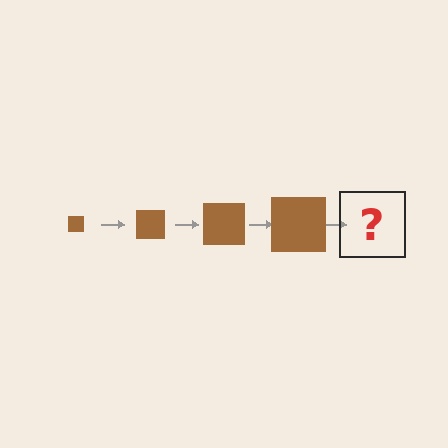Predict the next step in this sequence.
The next step is a brown square, larger than the previous one.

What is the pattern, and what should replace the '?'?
The pattern is that the square gets progressively larger each step. The '?' should be a brown square, larger than the previous one.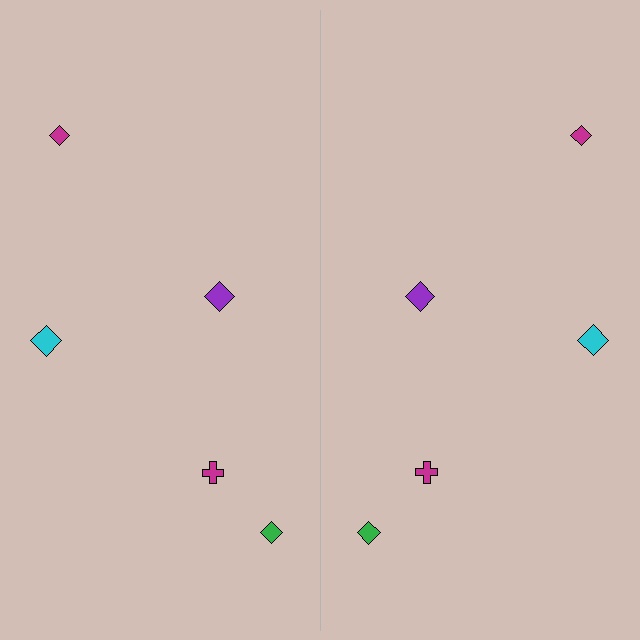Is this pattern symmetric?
Yes, this pattern has bilateral (reflection) symmetry.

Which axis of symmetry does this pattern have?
The pattern has a vertical axis of symmetry running through the center of the image.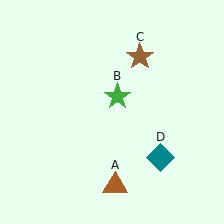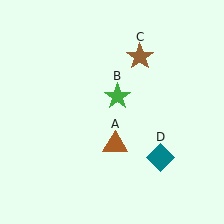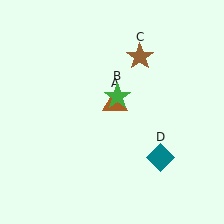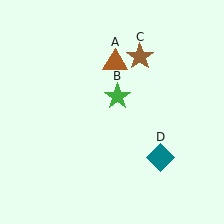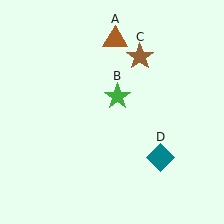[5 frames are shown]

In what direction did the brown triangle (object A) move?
The brown triangle (object A) moved up.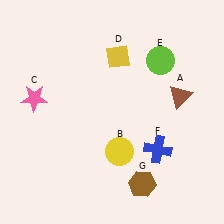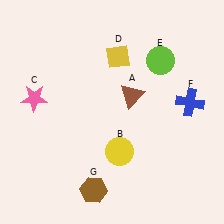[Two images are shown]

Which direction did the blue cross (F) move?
The blue cross (F) moved up.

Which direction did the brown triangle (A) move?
The brown triangle (A) moved left.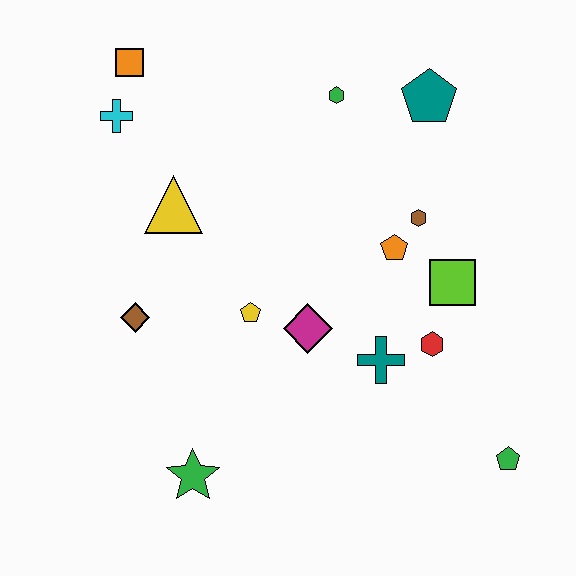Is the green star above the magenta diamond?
No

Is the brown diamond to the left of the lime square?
Yes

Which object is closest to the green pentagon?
The red hexagon is closest to the green pentagon.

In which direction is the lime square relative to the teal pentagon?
The lime square is below the teal pentagon.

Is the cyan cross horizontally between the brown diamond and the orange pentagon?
No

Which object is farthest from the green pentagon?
The orange square is farthest from the green pentagon.